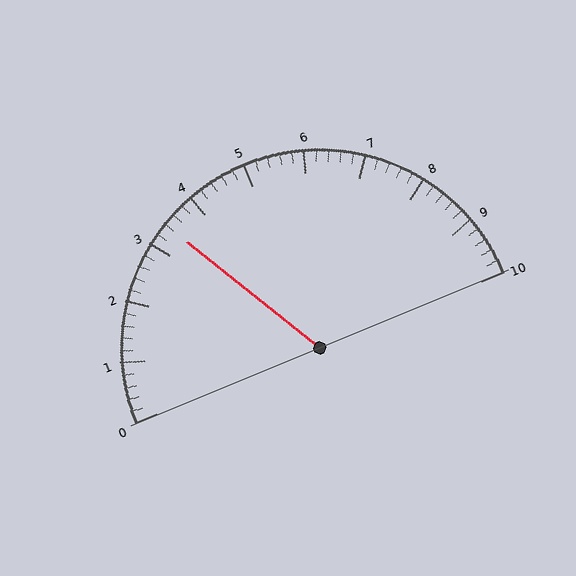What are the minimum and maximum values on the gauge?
The gauge ranges from 0 to 10.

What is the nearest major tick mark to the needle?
The nearest major tick mark is 3.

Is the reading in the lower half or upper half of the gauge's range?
The reading is in the lower half of the range (0 to 10).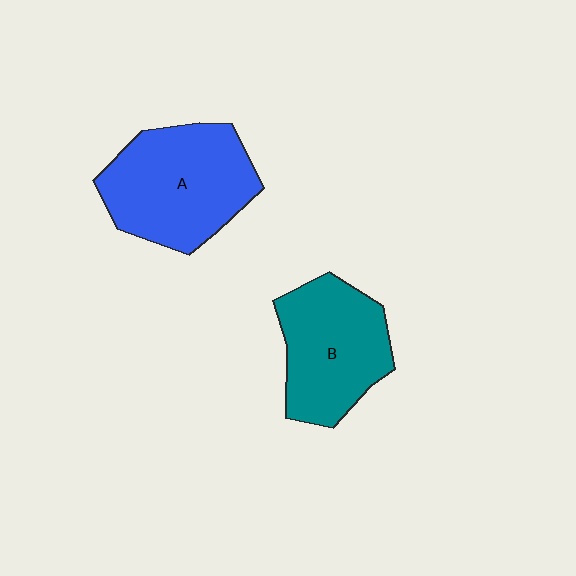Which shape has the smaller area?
Shape B (teal).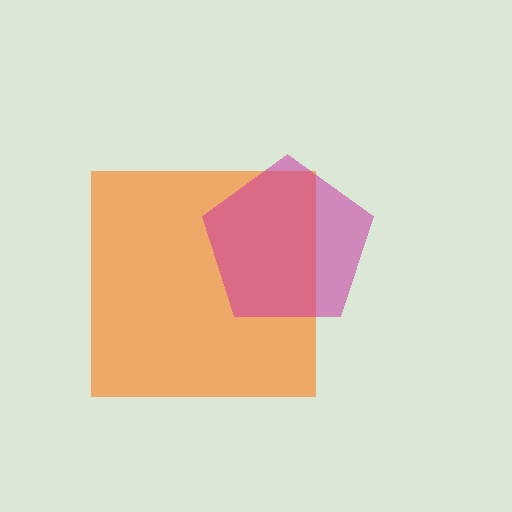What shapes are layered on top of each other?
The layered shapes are: an orange square, a magenta pentagon.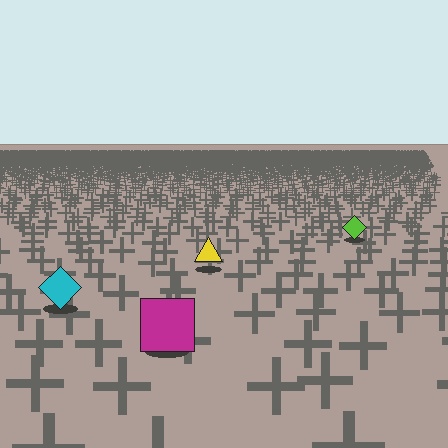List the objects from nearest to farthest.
From nearest to farthest: the magenta square, the cyan diamond, the yellow triangle, the lime diamond.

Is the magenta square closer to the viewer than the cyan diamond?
Yes. The magenta square is closer — you can tell from the texture gradient: the ground texture is coarser near it.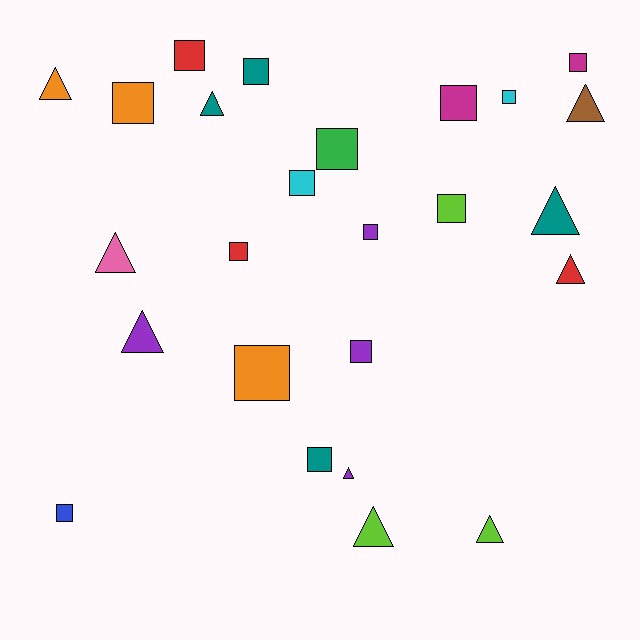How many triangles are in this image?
There are 10 triangles.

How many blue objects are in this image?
There is 1 blue object.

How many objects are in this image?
There are 25 objects.